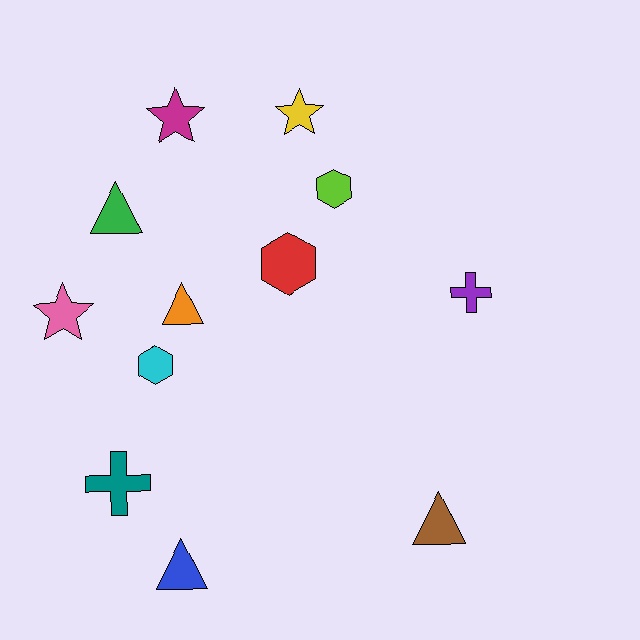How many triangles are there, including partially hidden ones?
There are 4 triangles.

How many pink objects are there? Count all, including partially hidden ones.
There is 1 pink object.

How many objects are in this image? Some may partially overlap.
There are 12 objects.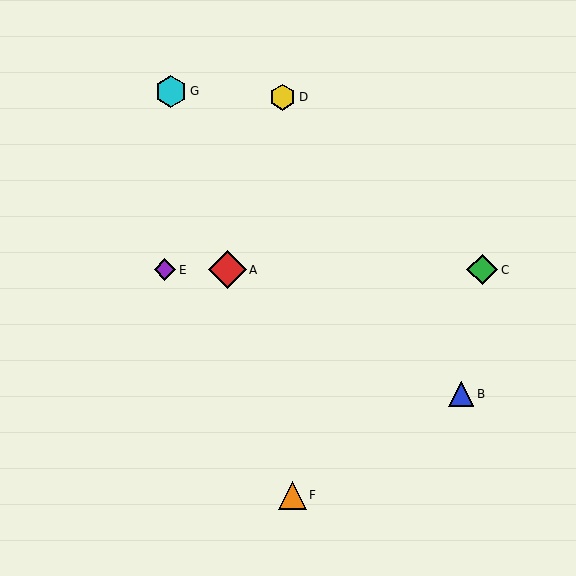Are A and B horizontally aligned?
No, A is at y≈270 and B is at y≈394.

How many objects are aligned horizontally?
3 objects (A, C, E) are aligned horizontally.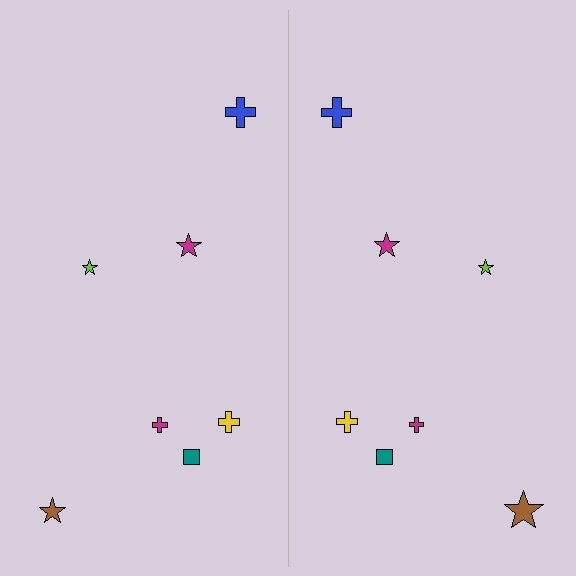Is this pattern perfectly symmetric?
No, the pattern is not perfectly symmetric. The brown star on the right side has a different size than its mirror counterpart.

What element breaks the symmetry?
The brown star on the right side has a different size than its mirror counterpart.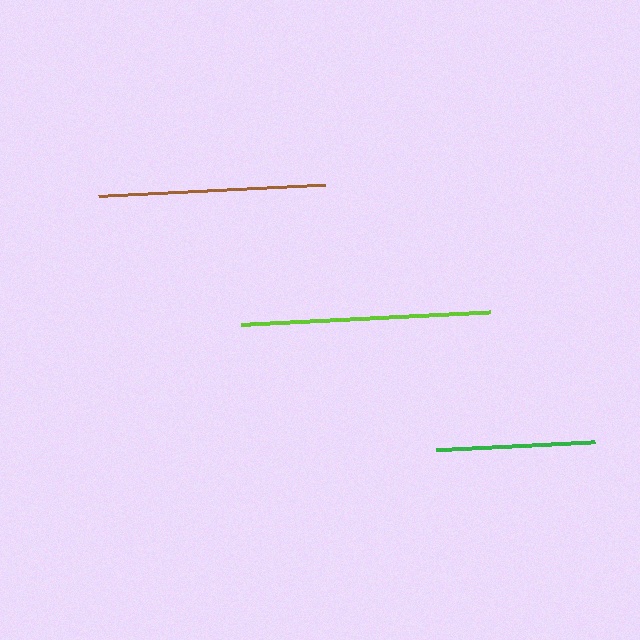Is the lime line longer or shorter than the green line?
The lime line is longer than the green line.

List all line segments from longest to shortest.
From longest to shortest: lime, brown, green.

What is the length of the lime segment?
The lime segment is approximately 249 pixels long.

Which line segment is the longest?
The lime line is the longest at approximately 249 pixels.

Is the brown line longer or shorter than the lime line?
The lime line is longer than the brown line.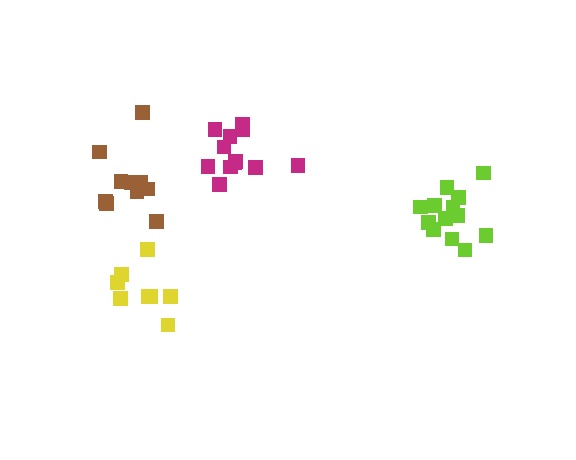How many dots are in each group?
Group 1: 13 dots, Group 2: 10 dots, Group 3: 8 dots, Group 4: 12 dots (43 total).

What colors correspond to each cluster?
The clusters are colored: lime, brown, yellow, magenta.